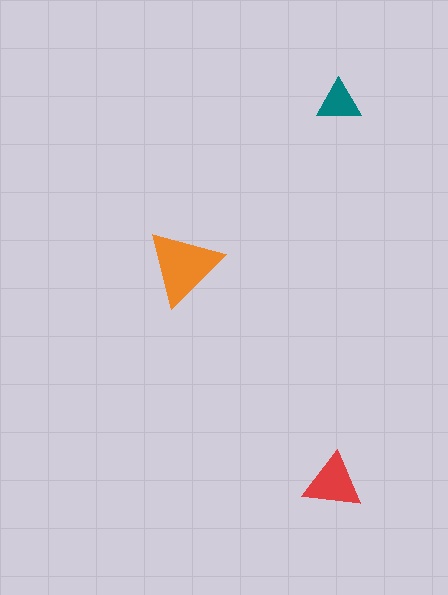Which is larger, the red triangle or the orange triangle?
The orange one.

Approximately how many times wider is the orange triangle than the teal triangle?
About 1.5 times wider.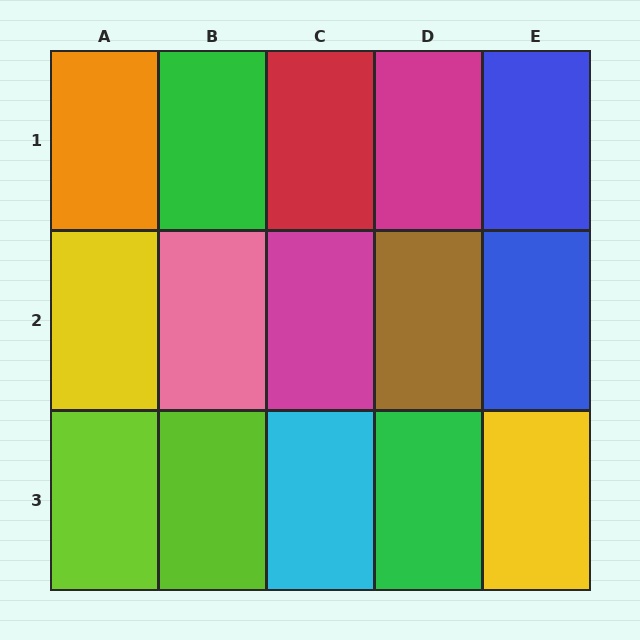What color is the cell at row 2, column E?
Blue.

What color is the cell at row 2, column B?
Pink.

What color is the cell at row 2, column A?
Yellow.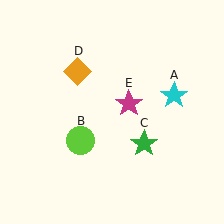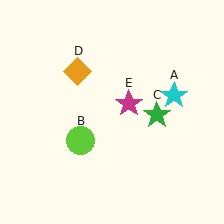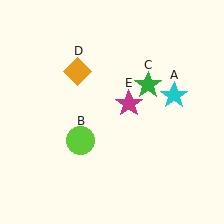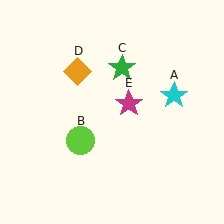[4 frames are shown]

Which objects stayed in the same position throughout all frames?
Cyan star (object A) and lime circle (object B) and orange diamond (object D) and magenta star (object E) remained stationary.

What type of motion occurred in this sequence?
The green star (object C) rotated counterclockwise around the center of the scene.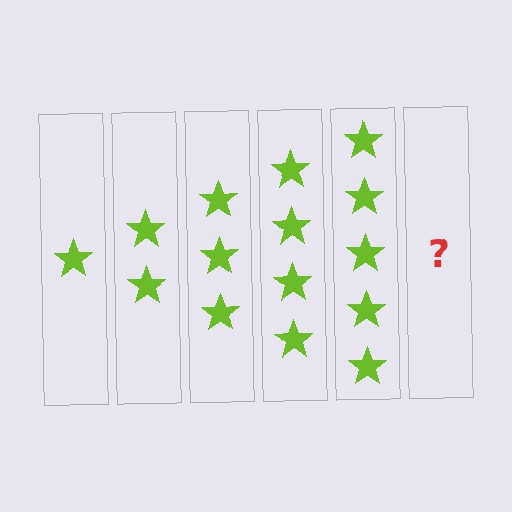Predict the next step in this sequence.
The next step is 6 stars.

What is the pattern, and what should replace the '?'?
The pattern is that each step adds one more star. The '?' should be 6 stars.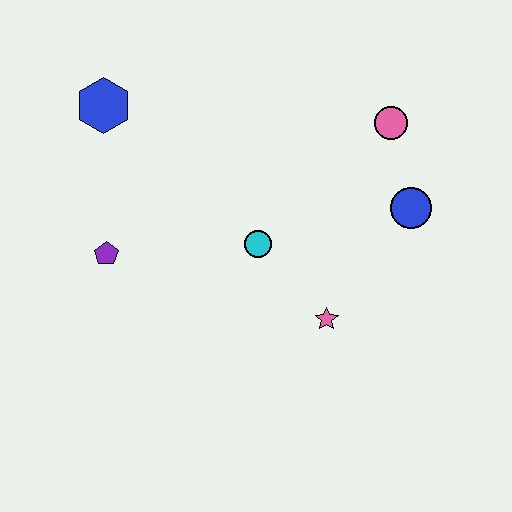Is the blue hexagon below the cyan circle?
No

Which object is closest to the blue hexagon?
The purple pentagon is closest to the blue hexagon.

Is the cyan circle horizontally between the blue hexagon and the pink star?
Yes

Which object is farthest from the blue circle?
The blue hexagon is farthest from the blue circle.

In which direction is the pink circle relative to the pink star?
The pink circle is above the pink star.